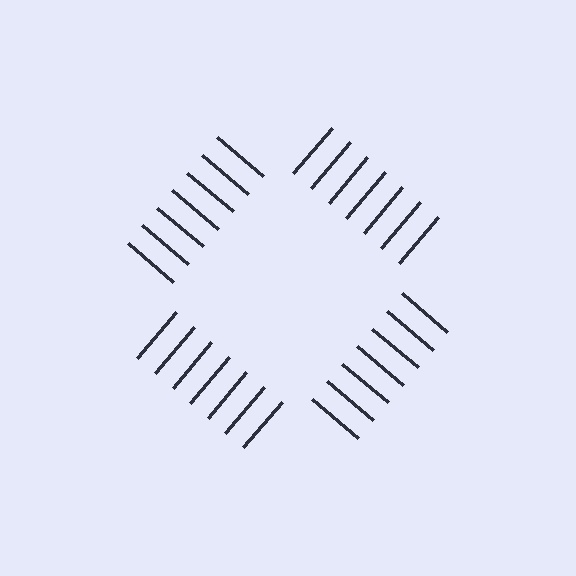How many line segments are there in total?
28 — 7 along each of the 4 edges.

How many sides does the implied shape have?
4 sides — the line-ends trace a square.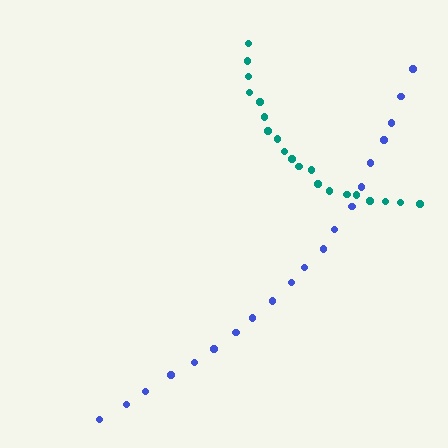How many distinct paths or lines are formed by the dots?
There are 2 distinct paths.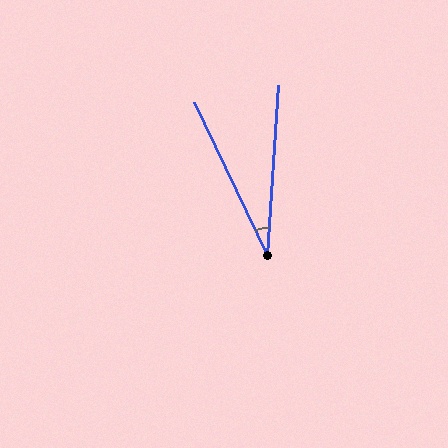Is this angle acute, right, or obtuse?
It is acute.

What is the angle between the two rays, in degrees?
Approximately 29 degrees.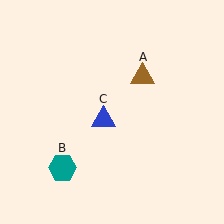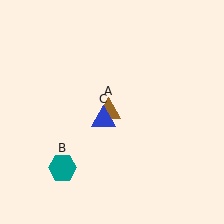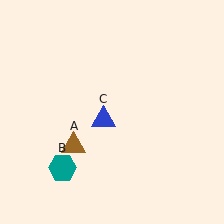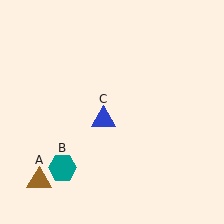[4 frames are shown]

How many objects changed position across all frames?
1 object changed position: brown triangle (object A).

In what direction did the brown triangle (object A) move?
The brown triangle (object A) moved down and to the left.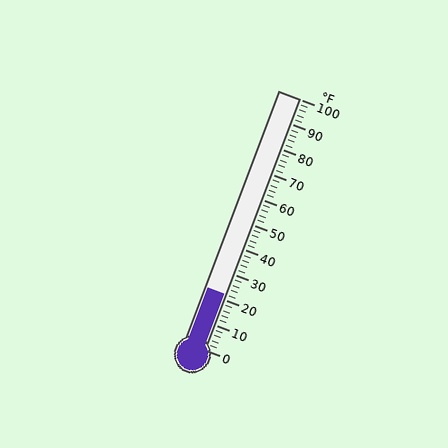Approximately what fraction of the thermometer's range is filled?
The thermometer is filled to approximately 20% of its range.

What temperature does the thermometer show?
The thermometer shows approximately 22°F.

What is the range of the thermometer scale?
The thermometer scale ranges from 0°F to 100°F.